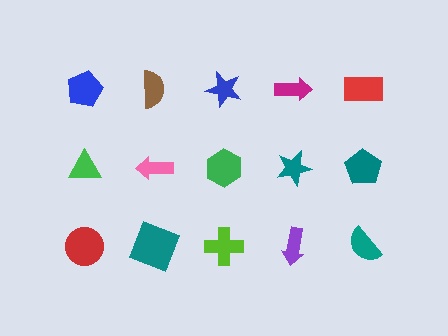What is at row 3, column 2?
A teal square.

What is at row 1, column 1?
A blue pentagon.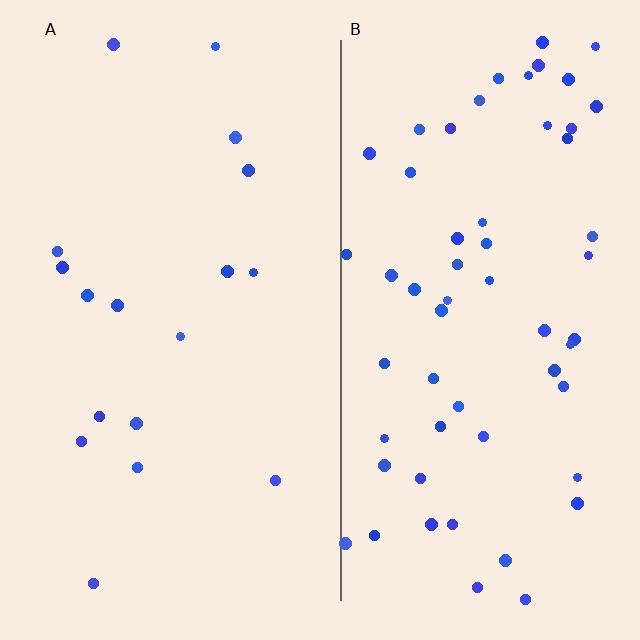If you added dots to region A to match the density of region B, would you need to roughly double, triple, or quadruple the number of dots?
Approximately triple.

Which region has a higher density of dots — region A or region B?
B (the right).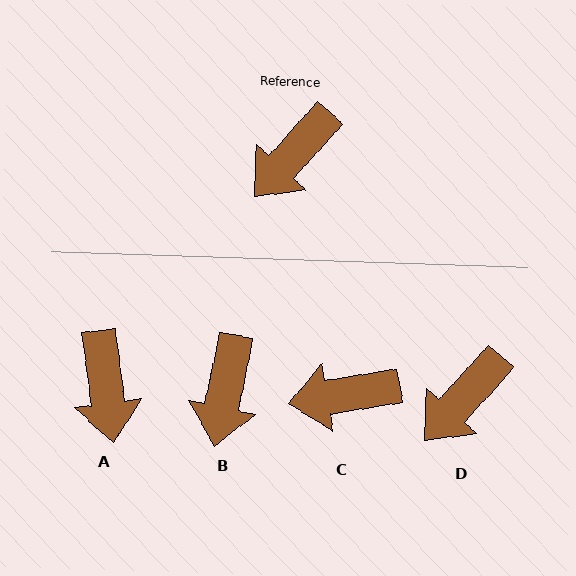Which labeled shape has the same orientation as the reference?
D.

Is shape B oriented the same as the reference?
No, it is off by about 31 degrees.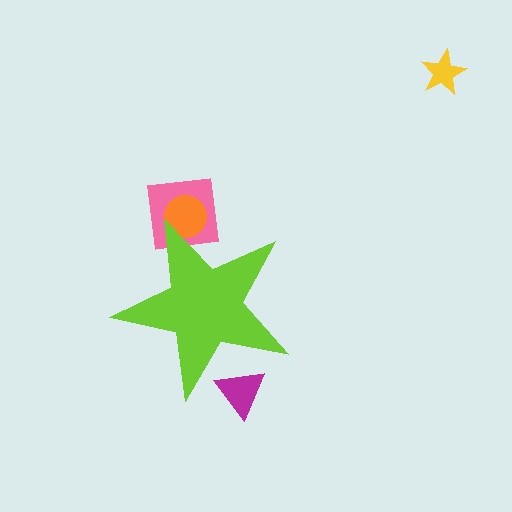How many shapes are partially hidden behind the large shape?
3 shapes are partially hidden.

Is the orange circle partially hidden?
Yes, the orange circle is partially hidden behind the lime star.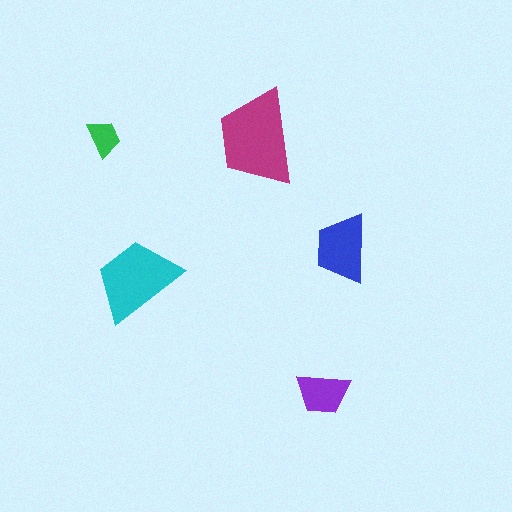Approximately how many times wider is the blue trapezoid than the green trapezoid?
About 2 times wider.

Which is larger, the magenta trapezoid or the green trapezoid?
The magenta one.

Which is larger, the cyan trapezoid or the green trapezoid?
The cyan one.